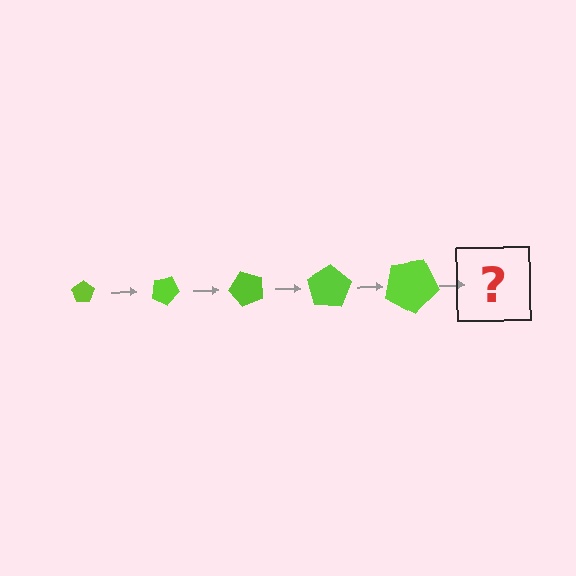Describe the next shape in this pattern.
It should be a pentagon, larger than the previous one and rotated 125 degrees from the start.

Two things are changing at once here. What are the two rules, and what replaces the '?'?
The two rules are that the pentagon grows larger each step and it rotates 25 degrees each step. The '?' should be a pentagon, larger than the previous one and rotated 125 degrees from the start.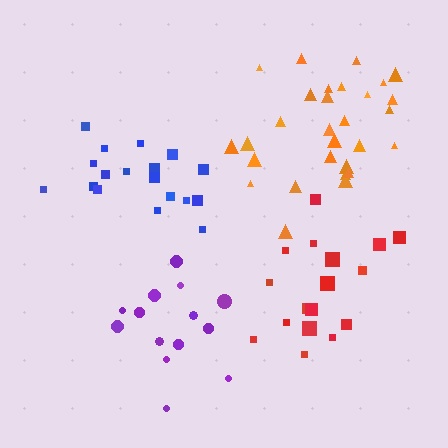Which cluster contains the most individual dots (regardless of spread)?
Orange (29).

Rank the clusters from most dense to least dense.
blue, orange, red, purple.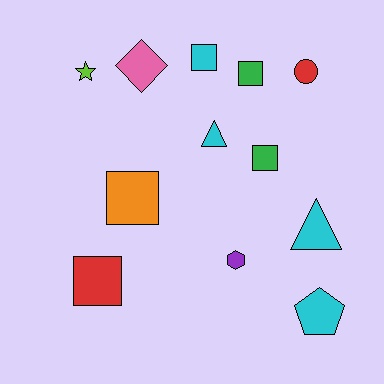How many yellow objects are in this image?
There are no yellow objects.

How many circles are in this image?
There is 1 circle.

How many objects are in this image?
There are 12 objects.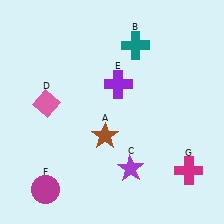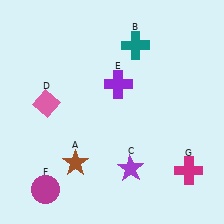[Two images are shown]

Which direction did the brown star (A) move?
The brown star (A) moved left.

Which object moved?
The brown star (A) moved left.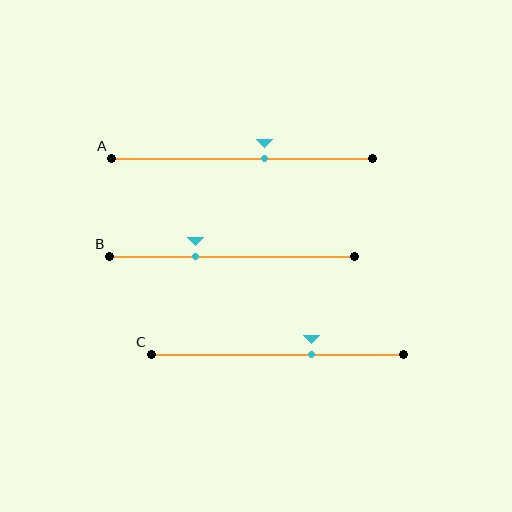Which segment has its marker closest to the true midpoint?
Segment A has its marker closest to the true midpoint.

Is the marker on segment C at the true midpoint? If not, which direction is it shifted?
No, the marker on segment C is shifted to the right by about 14% of the segment length.